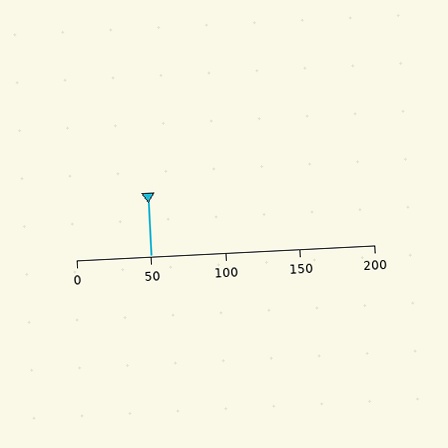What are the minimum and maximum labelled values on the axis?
The axis runs from 0 to 200.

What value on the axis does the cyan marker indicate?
The marker indicates approximately 50.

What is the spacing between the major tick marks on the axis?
The major ticks are spaced 50 apart.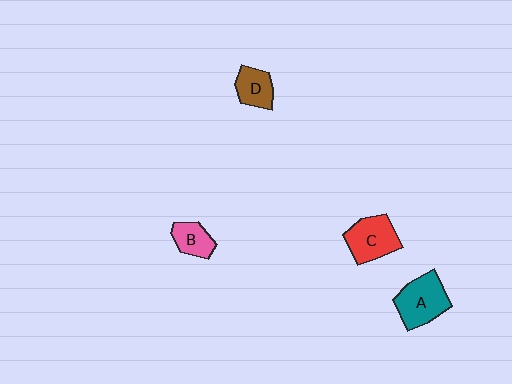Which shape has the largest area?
Shape A (teal).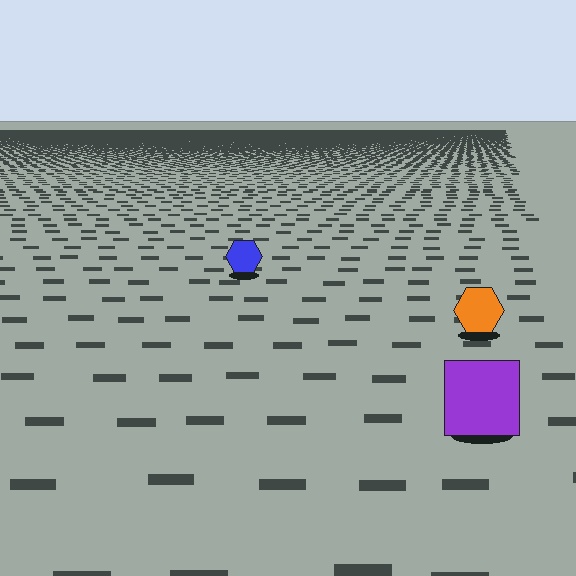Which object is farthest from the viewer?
The blue hexagon is farthest from the viewer. It appears smaller and the ground texture around it is denser.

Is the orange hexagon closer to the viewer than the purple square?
No. The purple square is closer — you can tell from the texture gradient: the ground texture is coarser near it.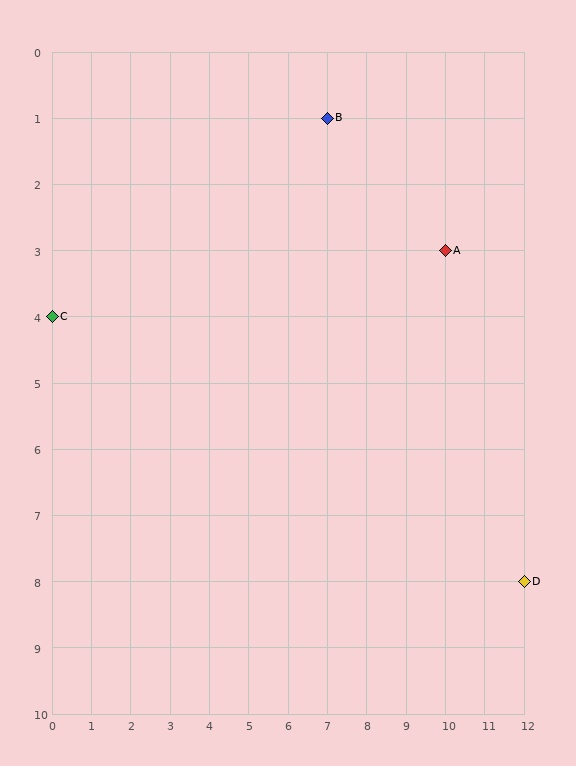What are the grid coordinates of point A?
Point A is at grid coordinates (10, 3).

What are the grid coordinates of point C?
Point C is at grid coordinates (0, 4).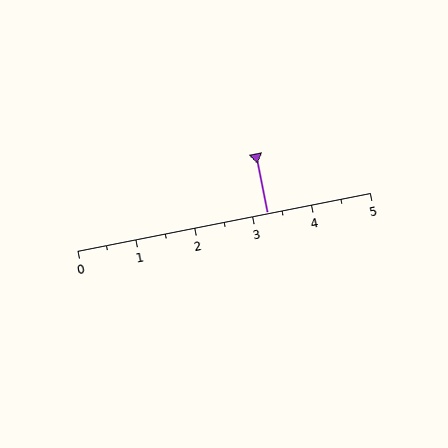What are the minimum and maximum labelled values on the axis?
The axis runs from 0 to 5.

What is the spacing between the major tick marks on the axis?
The major ticks are spaced 1 apart.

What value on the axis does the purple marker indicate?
The marker indicates approximately 3.2.